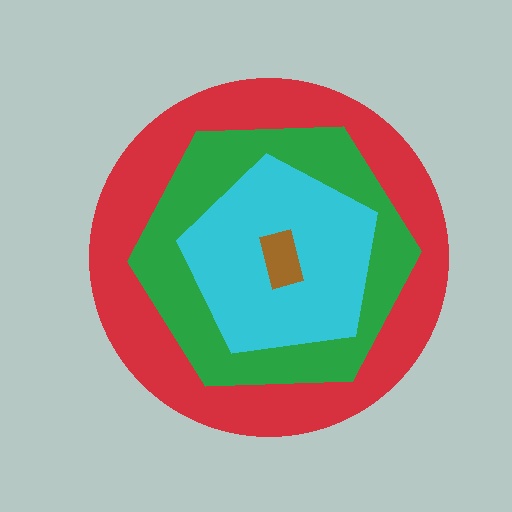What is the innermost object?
The brown rectangle.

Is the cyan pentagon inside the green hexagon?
Yes.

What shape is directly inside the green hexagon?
The cyan pentagon.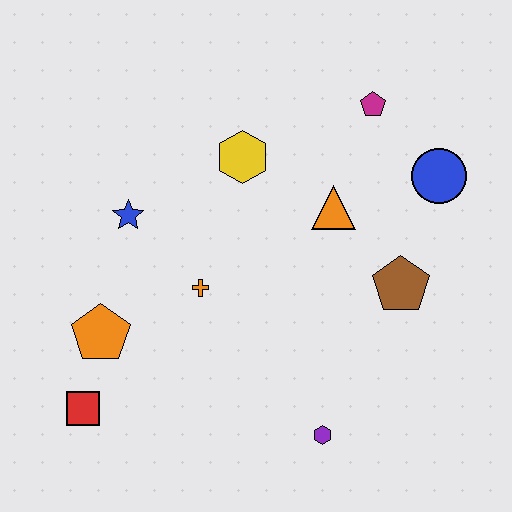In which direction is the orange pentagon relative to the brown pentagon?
The orange pentagon is to the left of the brown pentagon.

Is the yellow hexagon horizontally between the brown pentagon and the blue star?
Yes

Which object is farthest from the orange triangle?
The red square is farthest from the orange triangle.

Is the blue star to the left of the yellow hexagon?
Yes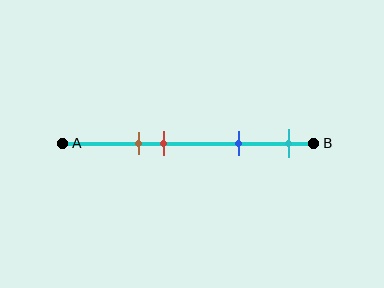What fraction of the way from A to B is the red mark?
The red mark is approximately 40% (0.4) of the way from A to B.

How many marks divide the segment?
There are 4 marks dividing the segment.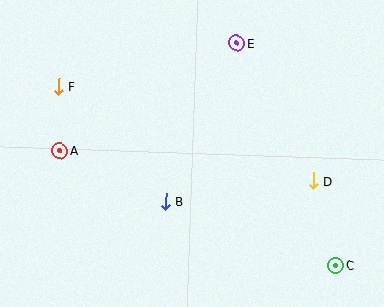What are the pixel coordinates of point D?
Point D is at (313, 181).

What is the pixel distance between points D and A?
The distance between D and A is 255 pixels.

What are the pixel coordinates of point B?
Point B is at (166, 201).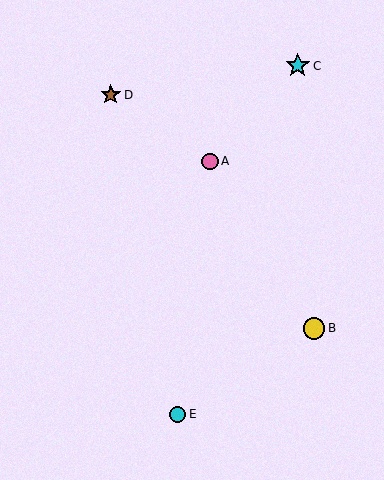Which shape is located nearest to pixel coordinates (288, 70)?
The cyan star (labeled C) at (298, 66) is nearest to that location.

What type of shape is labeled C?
Shape C is a cyan star.